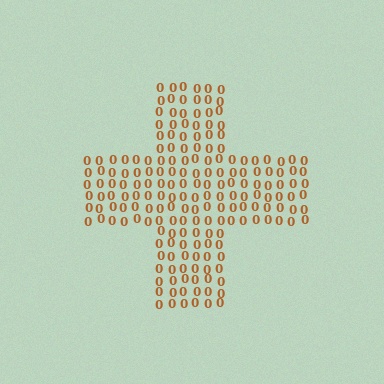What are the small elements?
The small elements are digit 0's.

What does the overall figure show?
The overall figure shows a cross.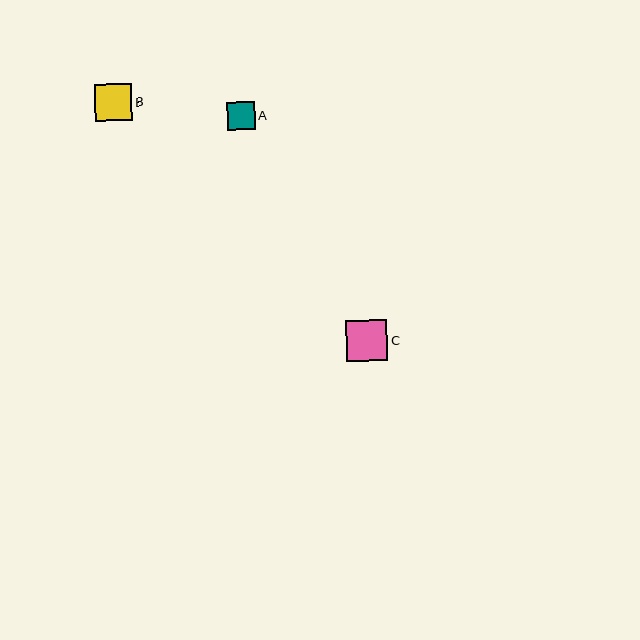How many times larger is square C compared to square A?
Square C is approximately 1.5 times the size of square A.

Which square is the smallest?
Square A is the smallest with a size of approximately 28 pixels.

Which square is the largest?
Square C is the largest with a size of approximately 42 pixels.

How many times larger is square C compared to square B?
Square C is approximately 1.1 times the size of square B.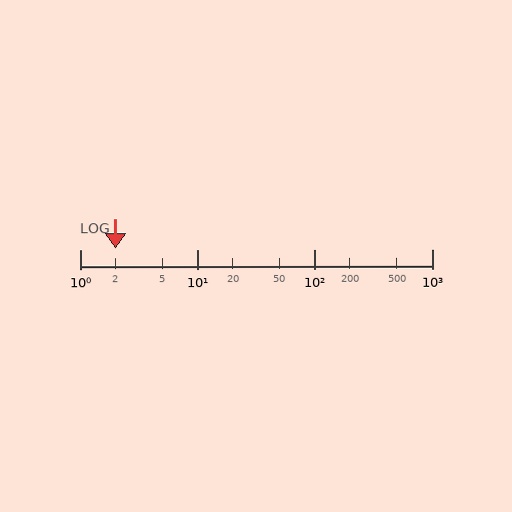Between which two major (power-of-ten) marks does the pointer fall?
The pointer is between 1 and 10.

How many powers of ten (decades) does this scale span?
The scale spans 3 decades, from 1 to 1000.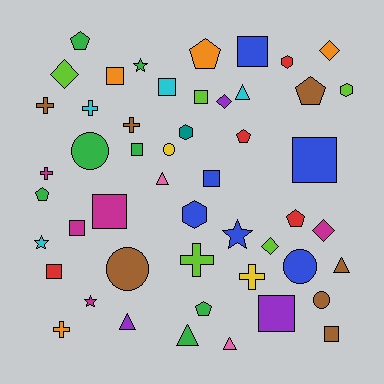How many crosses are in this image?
There are 7 crosses.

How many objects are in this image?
There are 50 objects.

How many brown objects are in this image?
There are 7 brown objects.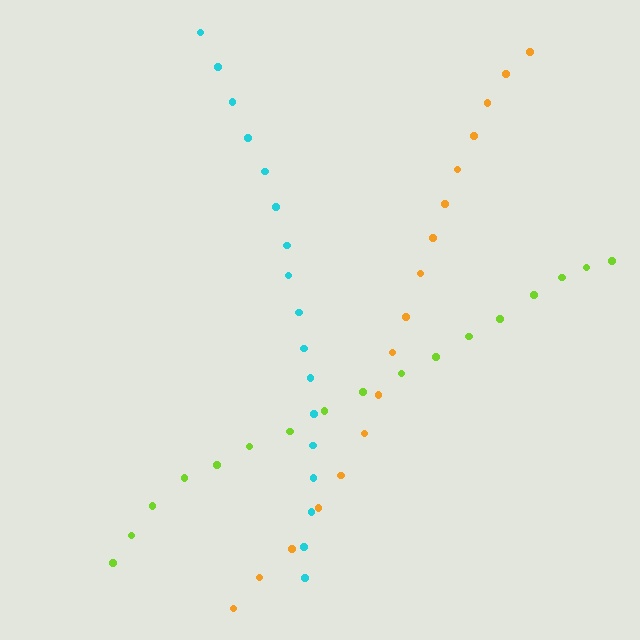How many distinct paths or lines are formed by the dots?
There are 3 distinct paths.